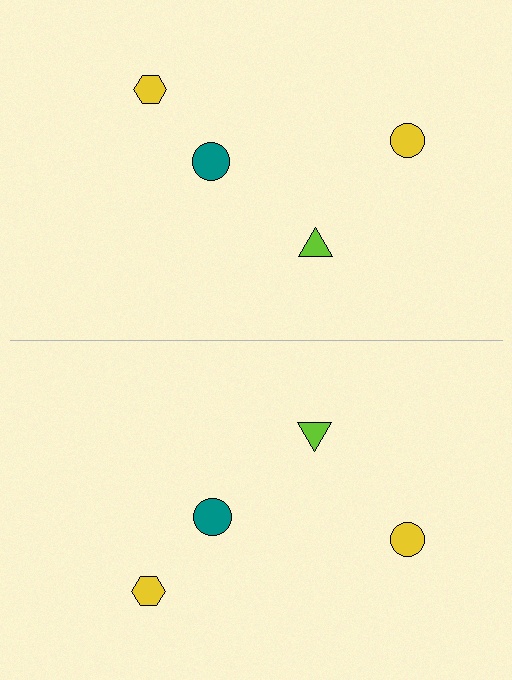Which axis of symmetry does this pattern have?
The pattern has a horizontal axis of symmetry running through the center of the image.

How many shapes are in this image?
There are 8 shapes in this image.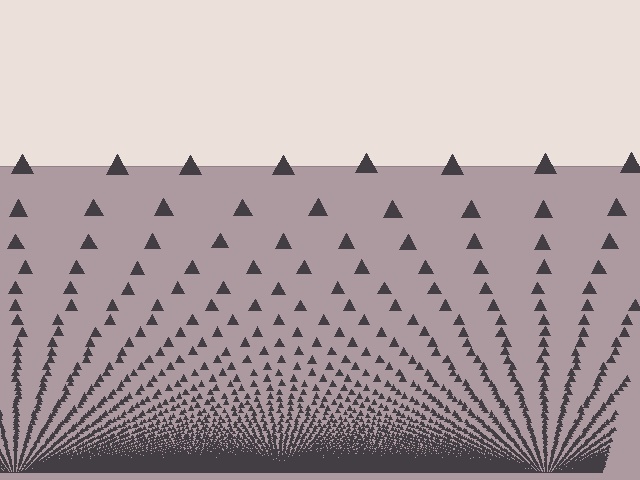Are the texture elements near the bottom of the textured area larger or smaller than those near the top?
Smaller. The gradient is inverted — elements near the bottom are smaller and denser.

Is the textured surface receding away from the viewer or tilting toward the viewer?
The surface appears to tilt toward the viewer. Texture elements get larger and sparser toward the top.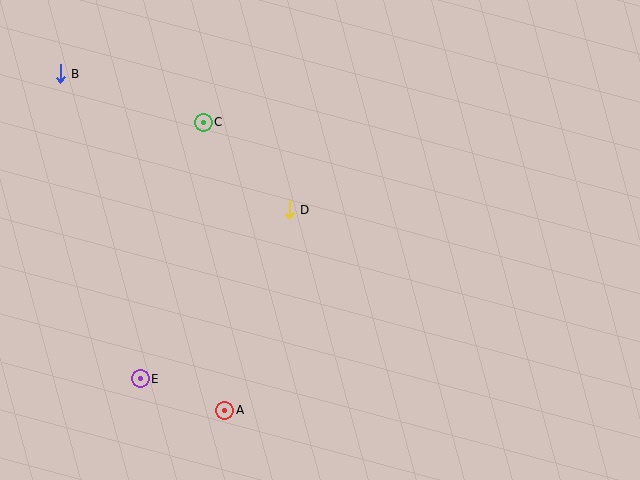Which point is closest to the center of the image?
Point D at (289, 210) is closest to the center.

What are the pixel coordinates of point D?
Point D is at (289, 210).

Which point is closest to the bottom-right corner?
Point A is closest to the bottom-right corner.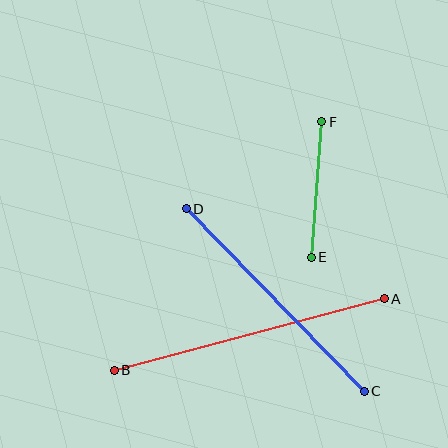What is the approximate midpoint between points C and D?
The midpoint is at approximately (275, 300) pixels.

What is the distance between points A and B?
The distance is approximately 279 pixels.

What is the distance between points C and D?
The distance is approximately 255 pixels.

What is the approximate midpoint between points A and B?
The midpoint is at approximately (249, 334) pixels.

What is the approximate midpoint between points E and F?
The midpoint is at approximately (316, 189) pixels.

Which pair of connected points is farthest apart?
Points A and B are farthest apart.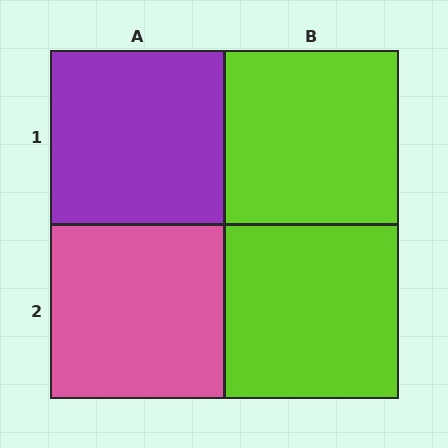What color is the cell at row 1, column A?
Purple.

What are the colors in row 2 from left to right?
Pink, lime.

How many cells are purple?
1 cell is purple.